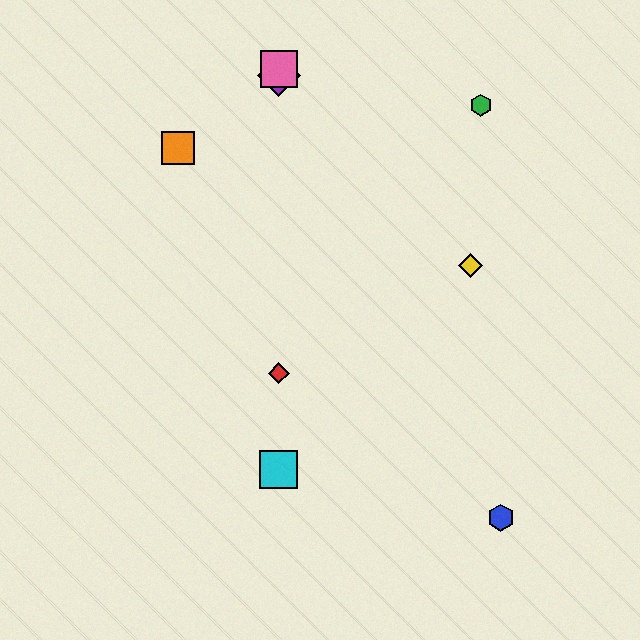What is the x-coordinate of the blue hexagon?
The blue hexagon is at x≈501.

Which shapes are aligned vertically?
The red diamond, the purple diamond, the cyan square, the pink square are aligned vertically.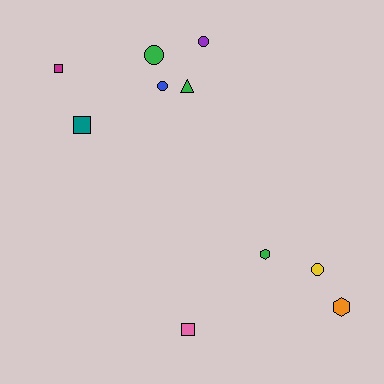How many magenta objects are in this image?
There is 1 magenta object.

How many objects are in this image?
There are 10 objects.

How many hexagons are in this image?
There are 2 hexagons.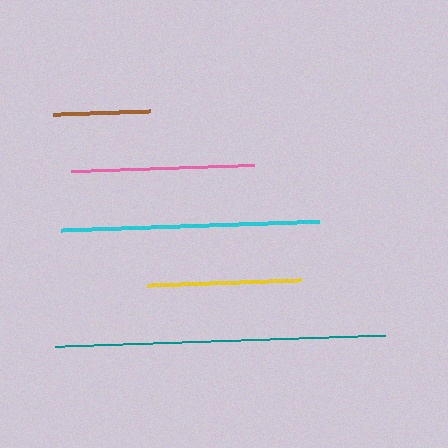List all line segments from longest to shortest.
From longest to shortest: teal, cyan, pink, yellow, brown.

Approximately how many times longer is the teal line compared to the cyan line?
The teal line is approximately 1.3 times the length of the cyan line.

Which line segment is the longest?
The teal line is the longest at approximately 330 pixels.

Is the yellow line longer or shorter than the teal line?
The teal line is longer than the yellow line.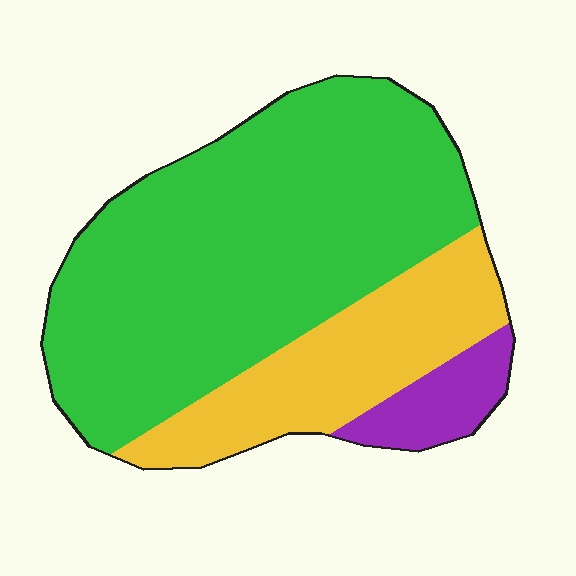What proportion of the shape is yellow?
Yellow takes up about one quarter (1/4) of the shape.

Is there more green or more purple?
Green.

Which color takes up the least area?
Purple, at roughly 10%.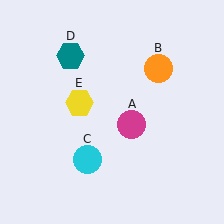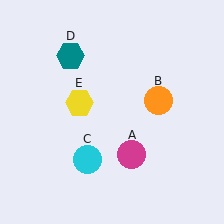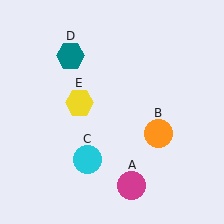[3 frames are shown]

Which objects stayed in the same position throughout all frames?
Cyan circle (object C) and teal hexagon (object D) and yellow hexagon (object E) remained stationary.